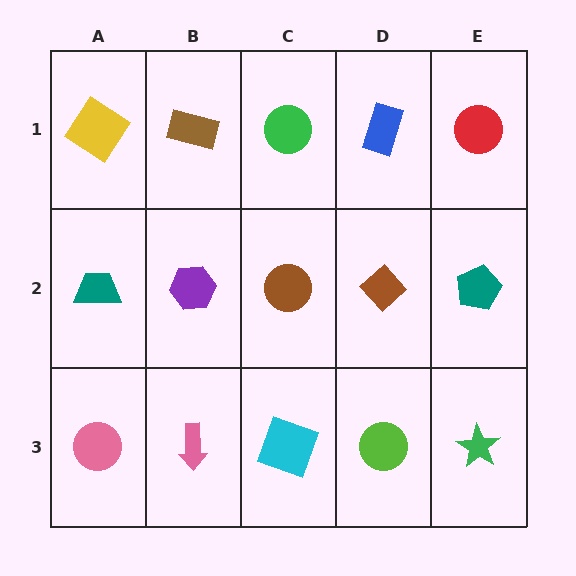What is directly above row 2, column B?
A brown rectangle.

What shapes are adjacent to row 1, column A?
A teal trapezoid (row 2, column A), a brown rectangle (row 1, column B).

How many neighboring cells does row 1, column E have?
2.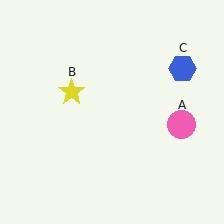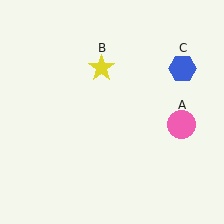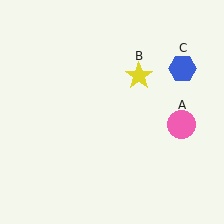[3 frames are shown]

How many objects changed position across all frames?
1 object changed position: yellow star (object B).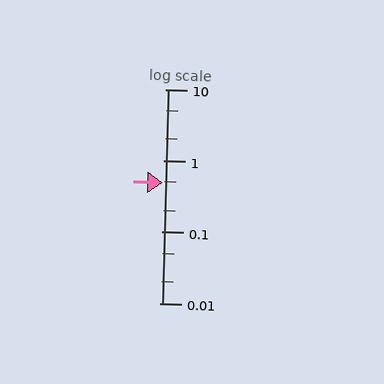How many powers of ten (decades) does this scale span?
The scale spans 3 decades, from 0.01 to 10.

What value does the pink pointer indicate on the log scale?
The pointer indicates approximately 0.49.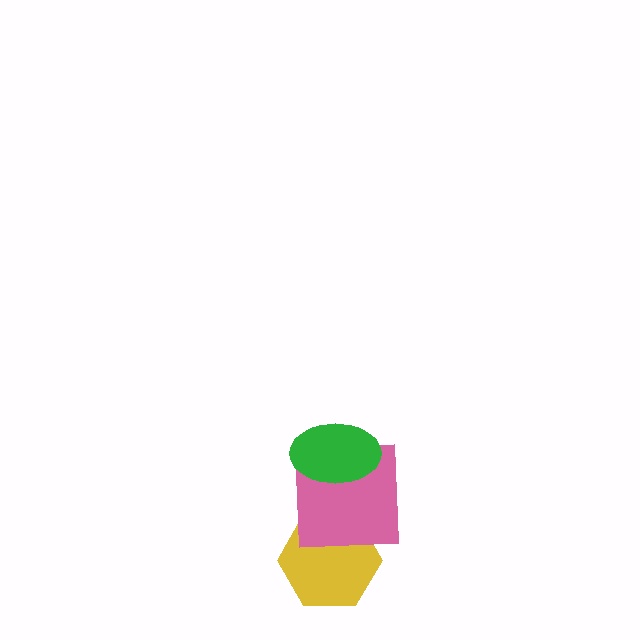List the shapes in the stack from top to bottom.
From top to bottom: the green ellipse, the pink square, the yellow hexagon.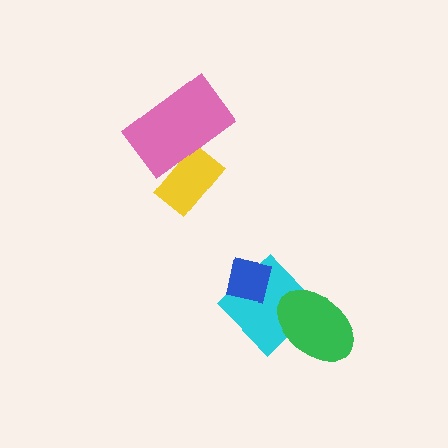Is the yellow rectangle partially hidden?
Yes, it is partially covered by another shape.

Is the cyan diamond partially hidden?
Yes, it is partially covered by another shape.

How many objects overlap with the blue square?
1 object overlaps with the blue square.